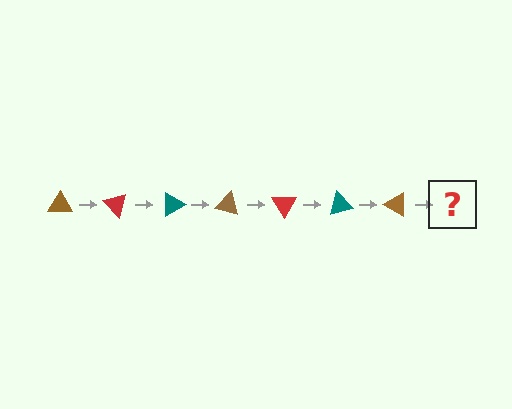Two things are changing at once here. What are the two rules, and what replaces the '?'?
The two rules are that it rotates 45 degrees each step and the color cycles through brown, red, and teal. The '?' should be a red triangle, rotated 315 degrees from the start.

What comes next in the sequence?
The next element should be a red triangle, rotated 315 degrees from the start.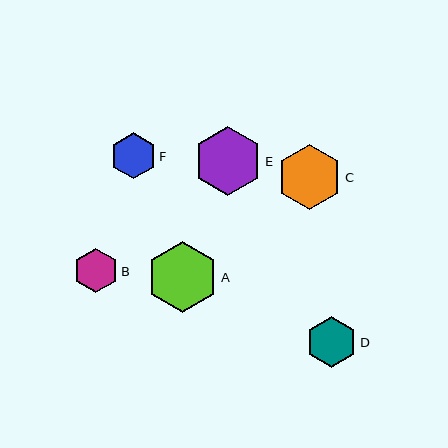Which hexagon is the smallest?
Hexagon B is the smallest with a size of approximately 44 pixels.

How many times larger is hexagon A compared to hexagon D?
Hexagon A is approximately 1.4 times the size of hexagon D.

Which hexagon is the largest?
Hexagon A is the largest with a size of approximately 72 pixels.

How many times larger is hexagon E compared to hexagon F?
Hexagon E is approximately 1.5 times the size of hexagon F.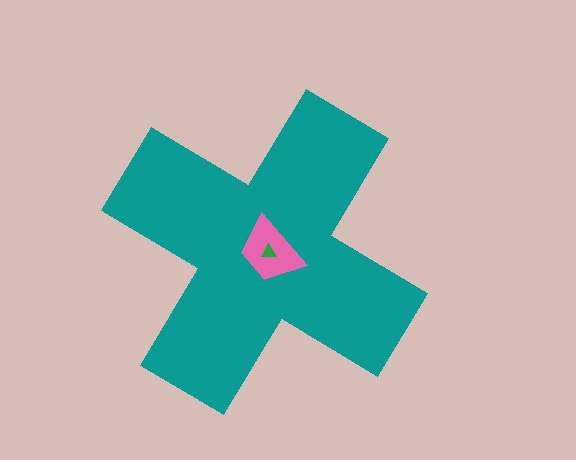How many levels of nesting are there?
3.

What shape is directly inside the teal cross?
The pink trapezoid.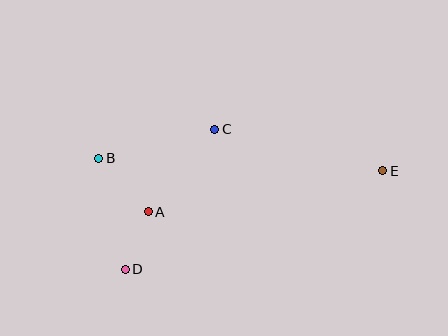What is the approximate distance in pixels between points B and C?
The distance between B and C is approximately 120 pixels.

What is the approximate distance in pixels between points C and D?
The distance between C and D is approximately 166 pixels.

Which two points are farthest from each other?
Points B and E are farthest from each other.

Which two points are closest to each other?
Points A and D are closest to each other.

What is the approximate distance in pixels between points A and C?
The distance between A and C is approximately 106 pixels.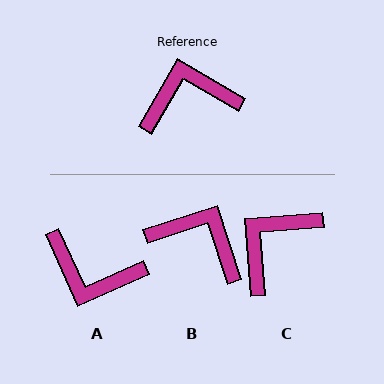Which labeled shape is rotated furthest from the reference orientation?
A, about 144 degrees away.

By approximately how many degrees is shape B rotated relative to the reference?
Approximately 42 degrees clockwise.